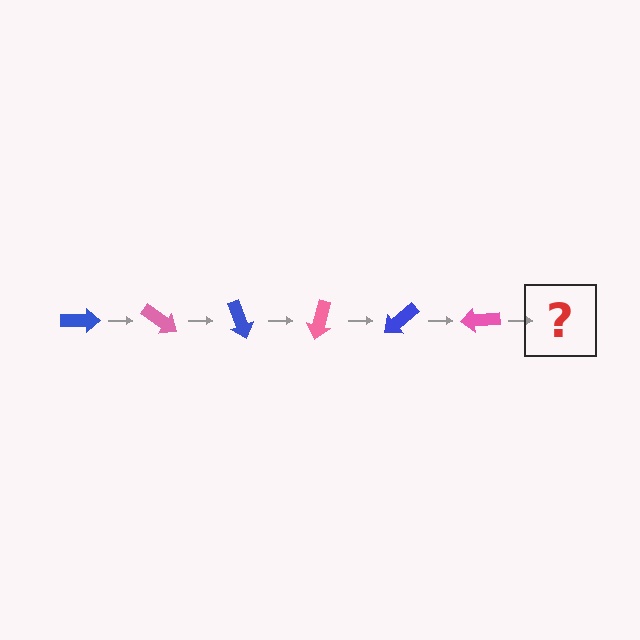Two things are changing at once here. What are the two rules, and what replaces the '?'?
The two rules are that it rotates 35 degrees each step and the color cycles through blue and pink. The '?' should be a blue arrow, rotated 210 degrees from the start.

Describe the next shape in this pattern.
It should be a blue arrow, rotated 210 degrees from the start.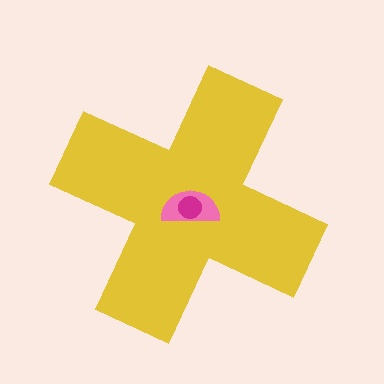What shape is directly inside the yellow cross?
The pink semicircle.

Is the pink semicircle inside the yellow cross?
Yes.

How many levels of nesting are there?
3.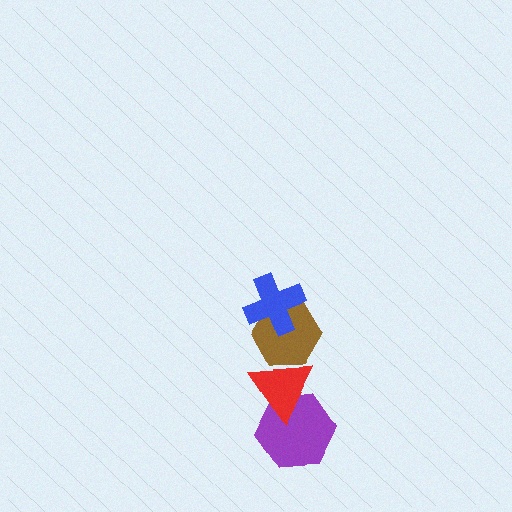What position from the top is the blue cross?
The blue cross is 1st from the top.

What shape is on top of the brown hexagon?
The blue cross is on top of the brown hexagon.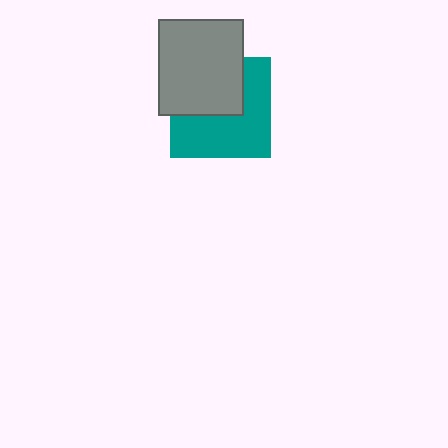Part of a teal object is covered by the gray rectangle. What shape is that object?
It is a square.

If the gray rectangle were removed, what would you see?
You would see the complete teal square.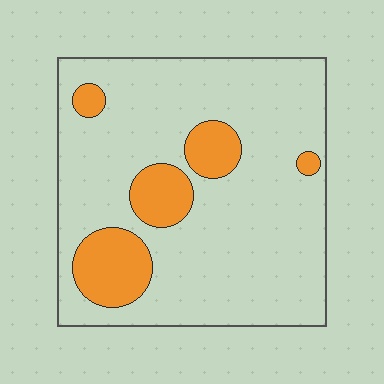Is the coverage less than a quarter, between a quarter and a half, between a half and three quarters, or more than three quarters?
Less than a quarter.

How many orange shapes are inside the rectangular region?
5.